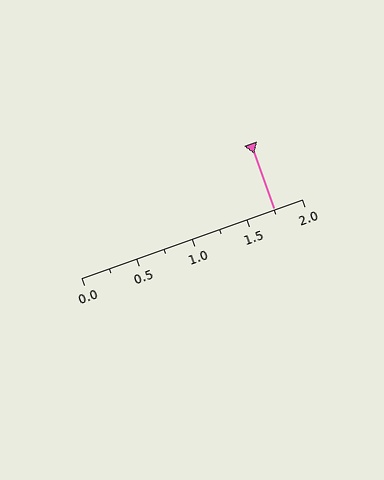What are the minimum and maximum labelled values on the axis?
The axis runs from 0.0 to 2.0.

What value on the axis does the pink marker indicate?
The marker indicates approximately 1.75.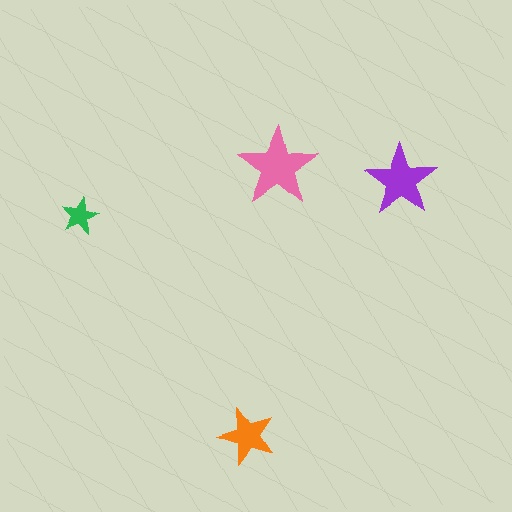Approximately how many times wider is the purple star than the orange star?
About 1.5 times wider.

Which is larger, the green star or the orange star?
The orange one.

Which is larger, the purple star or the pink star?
The pink one.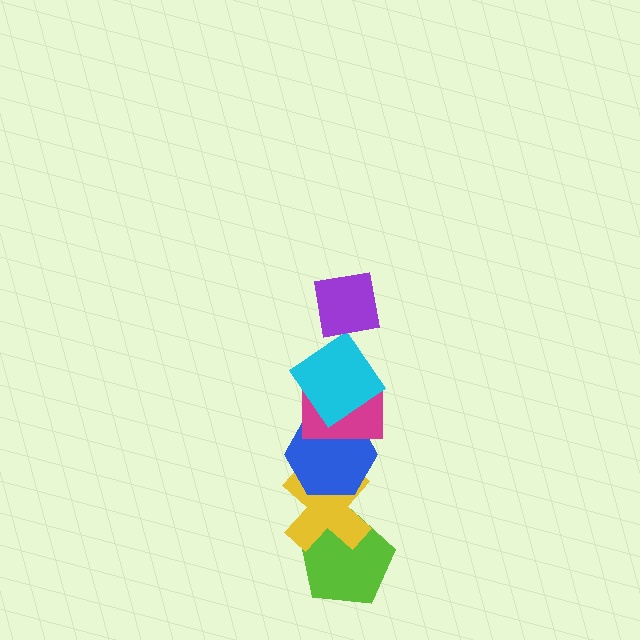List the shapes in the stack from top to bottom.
From top to bottom: the purple square, the cyan diamond, the magenta rectangle, the blue hexagon, the yellow cross, the lime pentagon.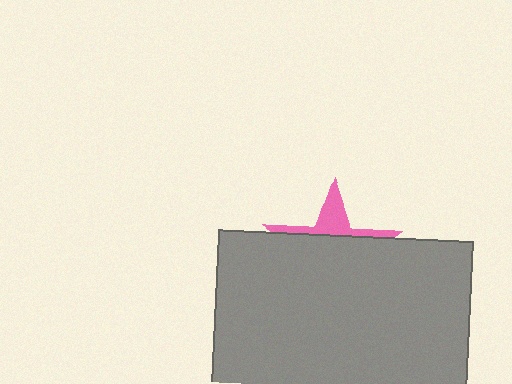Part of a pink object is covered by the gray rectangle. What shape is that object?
It is a star.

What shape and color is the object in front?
The object in front is a gray rectangle.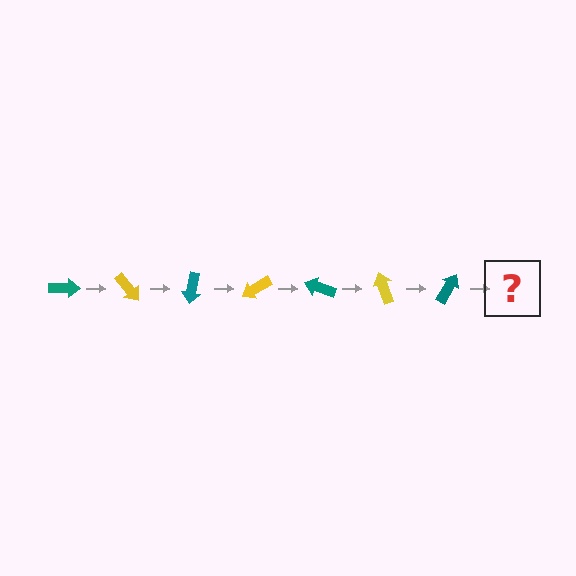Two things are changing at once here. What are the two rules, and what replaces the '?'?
The two rules are that it rotates 50 degrees each step and the color cycles through teal and yellow. The '?' should be a yellow arrow, rotated 350 degrees from the start.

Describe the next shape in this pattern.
It should be a yellow arrow, rotated 350 degrees from the start.